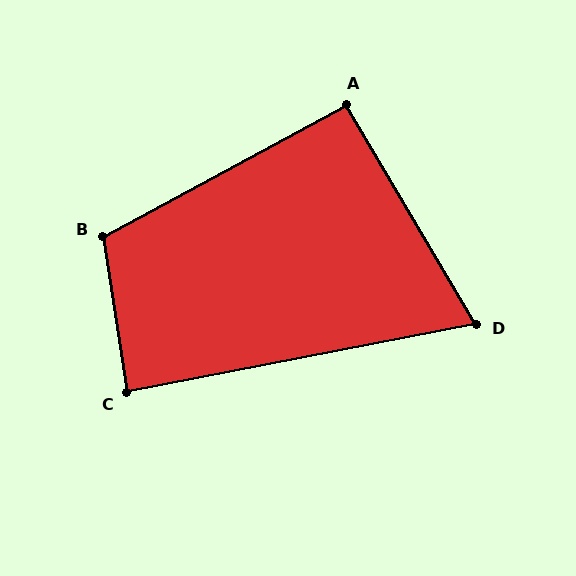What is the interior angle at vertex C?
Approximately 88 degrees (approximately right).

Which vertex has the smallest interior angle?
D, at approximately 70 degrees.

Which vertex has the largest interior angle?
B, at approximately 110 degrees.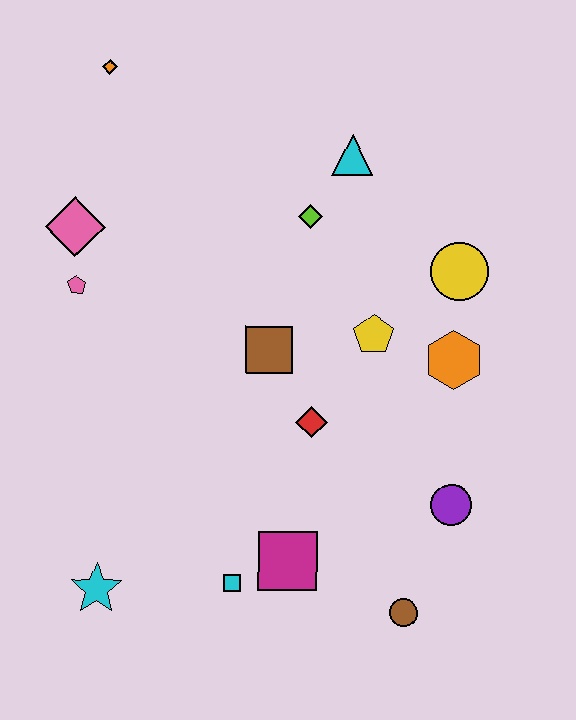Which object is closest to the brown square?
The red diamond is closest to the brown square.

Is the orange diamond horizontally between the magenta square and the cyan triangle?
No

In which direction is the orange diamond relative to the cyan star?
The orange diamond is above the cyan star.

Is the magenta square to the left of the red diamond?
Yes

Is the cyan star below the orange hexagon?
Yes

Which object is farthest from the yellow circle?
The cyan star is farthest from the yellow circle.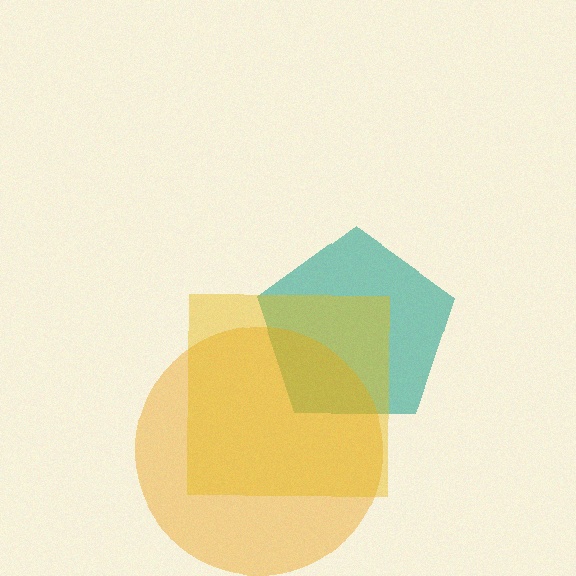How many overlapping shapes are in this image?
There are 3 overlapping shapes in the image.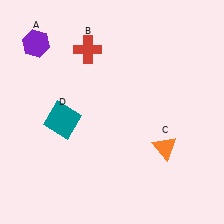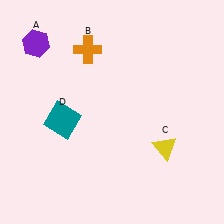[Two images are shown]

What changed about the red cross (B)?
In Image 1, B is red. In Image 2, it changed to orange.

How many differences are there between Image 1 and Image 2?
There are 2 differences between the two images.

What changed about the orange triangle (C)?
In Image 1, C is orange. In Image 2, it changed to yellow.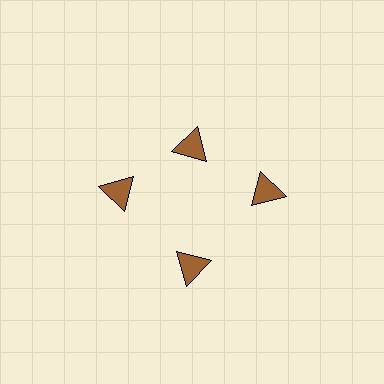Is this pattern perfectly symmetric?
No. The 4 brown triangles are arranged in a ring, but one element near the 12 o'clock position is pulled inward toward the center, breaking the 4-fold rotational symmetry.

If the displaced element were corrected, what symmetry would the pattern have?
It would have 4-fold rotational symmetry — the pattern would map onto itself every 90 degrees.